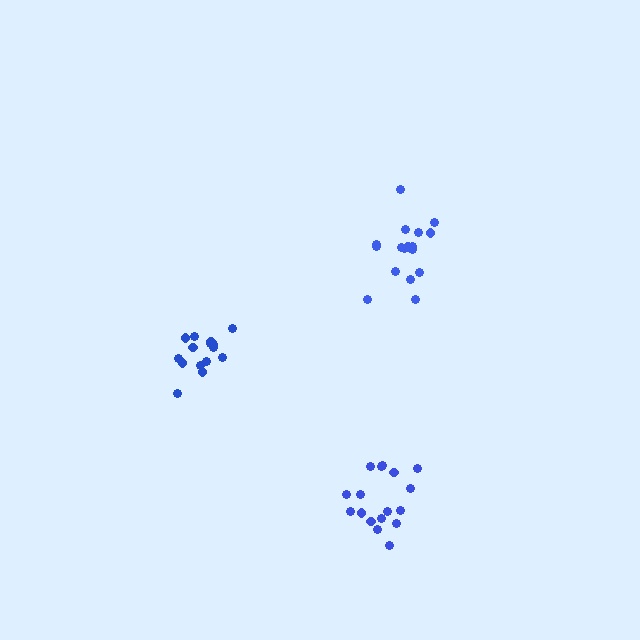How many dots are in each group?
Group 1: 17 dots, Group 2: 15 dots, Group 3: 18 dots (50 total).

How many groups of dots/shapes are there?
There are 3 groups.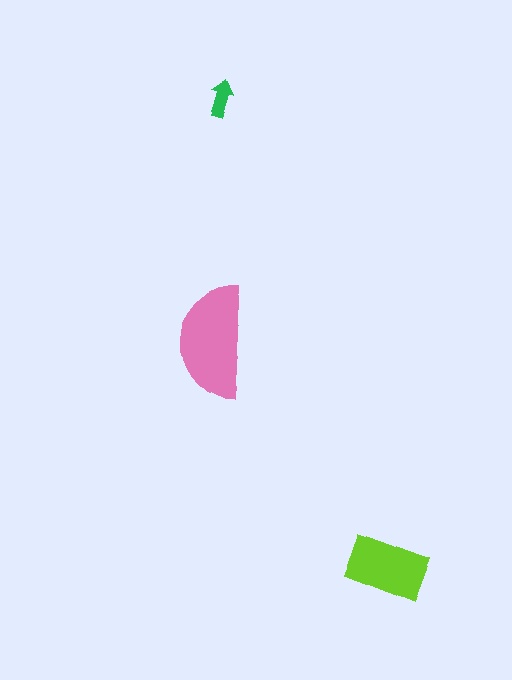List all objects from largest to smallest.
The pink semicircle, the lime rectangle, the green arrow.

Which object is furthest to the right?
The lime rectangle is rightmost.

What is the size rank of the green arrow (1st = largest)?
3rd.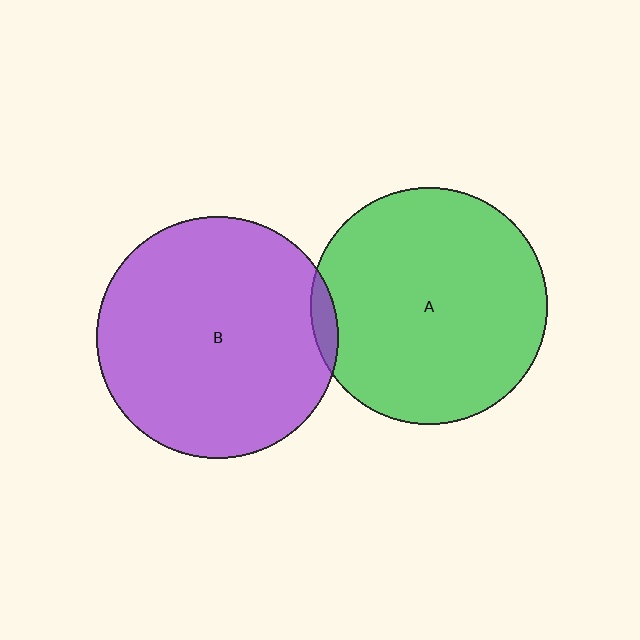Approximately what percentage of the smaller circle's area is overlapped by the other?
Approximately 5%.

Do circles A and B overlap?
Yes.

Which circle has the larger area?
Circle B (purple).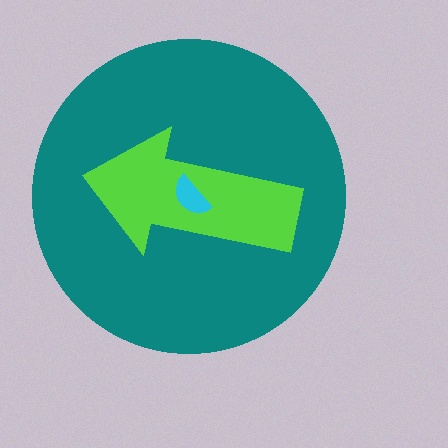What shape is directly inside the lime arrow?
The cyan semicircle.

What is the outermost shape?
The teal circle.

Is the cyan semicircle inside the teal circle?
Yes.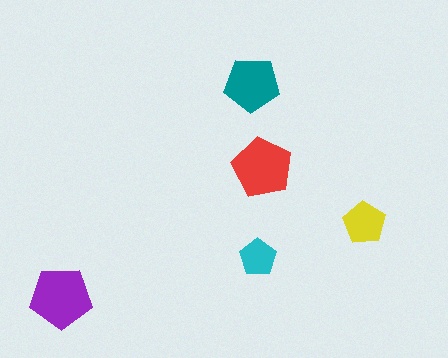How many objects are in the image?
There are 5 objects in the image.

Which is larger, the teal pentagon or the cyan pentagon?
The teal one.